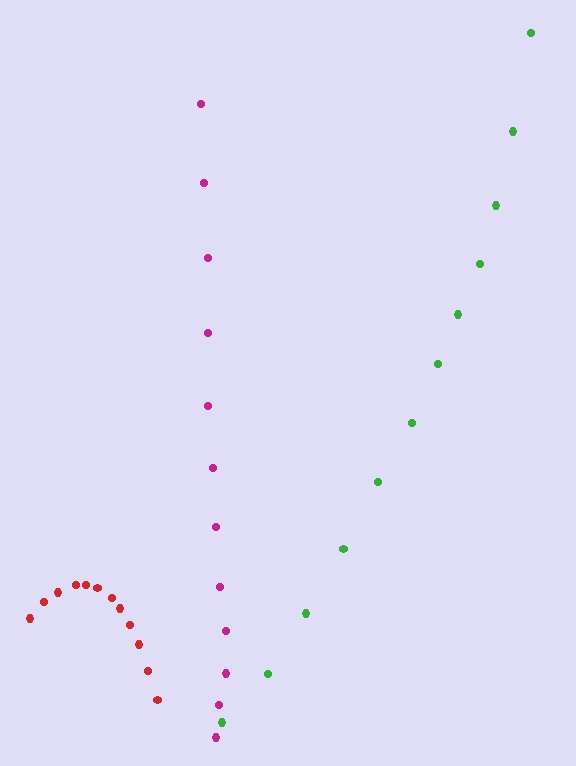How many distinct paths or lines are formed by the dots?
There are 3 distinct paths.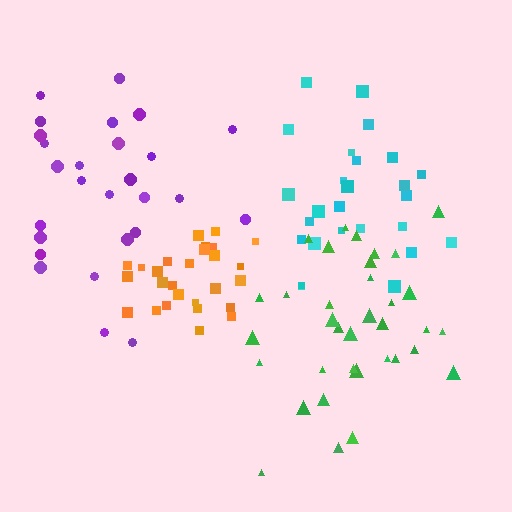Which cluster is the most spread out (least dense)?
Purple.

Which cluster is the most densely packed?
Orange.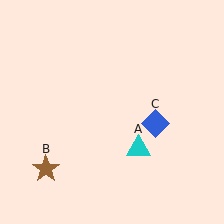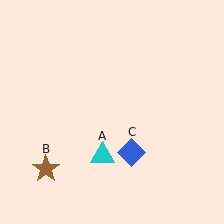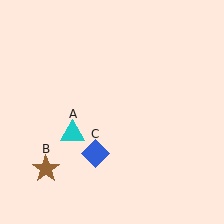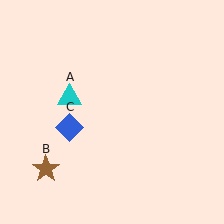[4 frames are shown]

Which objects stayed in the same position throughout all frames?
Brown star (object B) remained stationary.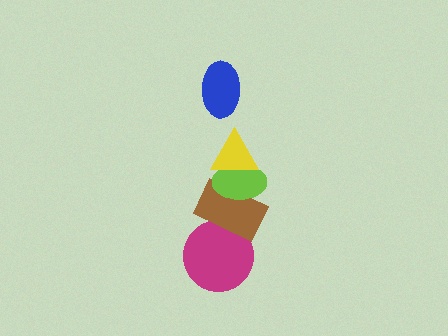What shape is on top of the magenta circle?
The brown rectangle is on top of the magenta circle.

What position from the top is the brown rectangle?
The brown rectangle is 4th from the top.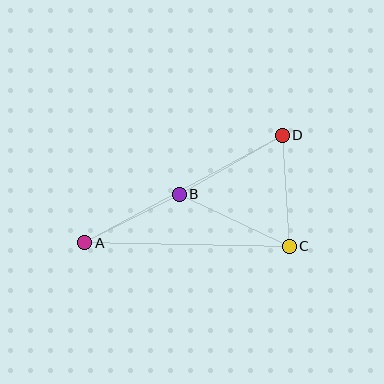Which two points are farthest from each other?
Points A and D are farthest from each other.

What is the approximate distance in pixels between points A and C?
The distance between A and C is approximately 205 pixels.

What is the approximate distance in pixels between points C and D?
The distance between C and D is approximately 111 pixels.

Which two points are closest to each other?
Points A and B are closest to each other.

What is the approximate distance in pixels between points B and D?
The distance between B and D is approximately 119 pixels.